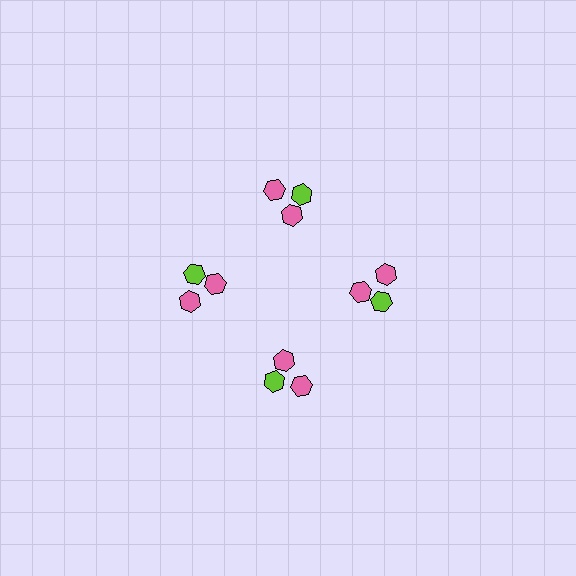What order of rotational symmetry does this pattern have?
This pattern has 4-fold rotational symmetry.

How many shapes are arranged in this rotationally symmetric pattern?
There are 12 shapes, arranged in 4 groups of 3.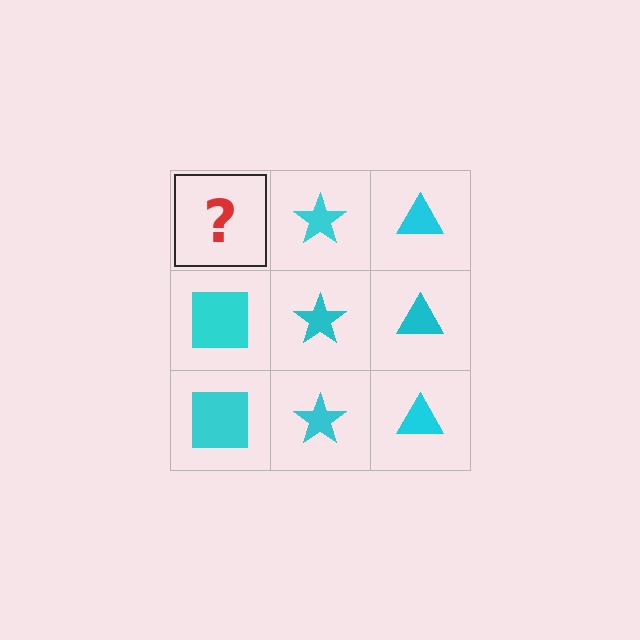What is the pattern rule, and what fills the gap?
The rule is that each column has a consistent shape. The gap should be filled with a cyan square.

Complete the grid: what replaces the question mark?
The question mark should be replaced with a cyan square.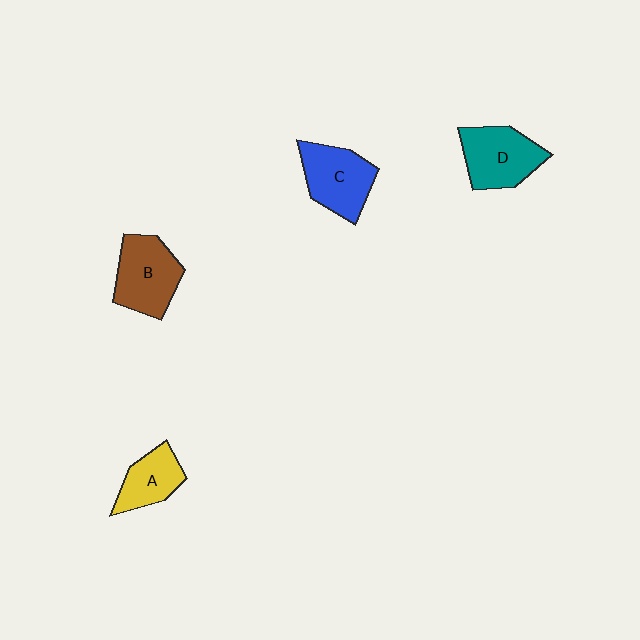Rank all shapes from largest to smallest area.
From largest to smallest: B (brown), D (teal), C (blue), A (yellow).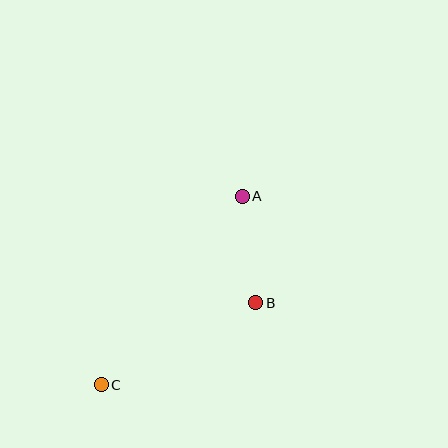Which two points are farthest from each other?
Points A and C are farthest from each other.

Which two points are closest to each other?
Points A and B are closest to each other.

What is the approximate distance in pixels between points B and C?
The distance between B and C is approximately 175 pixels.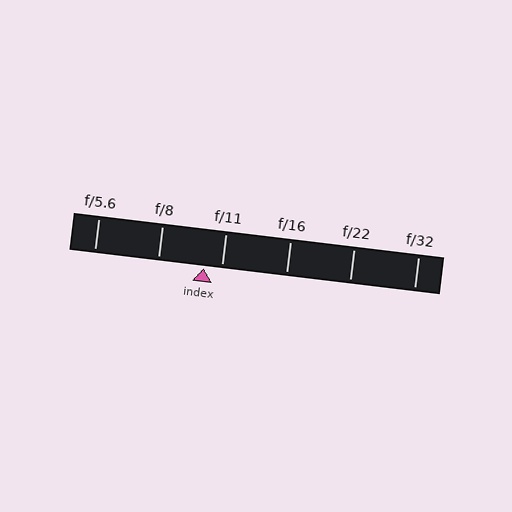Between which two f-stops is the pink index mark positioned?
The index mark is between f/8 and f/11.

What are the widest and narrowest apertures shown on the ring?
The widest aperture shown is f/5.6 and the narrowest is f/32.